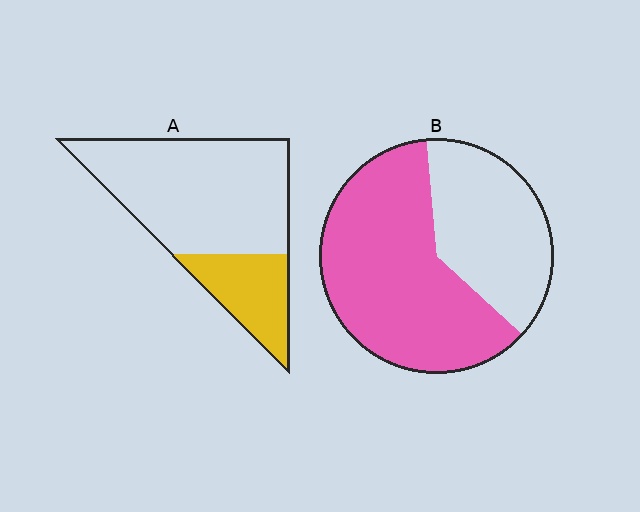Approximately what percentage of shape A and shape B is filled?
A is approximately 25% and B is approximately 60%.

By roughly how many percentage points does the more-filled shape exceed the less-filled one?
By roughly 35 percentage points (B over A).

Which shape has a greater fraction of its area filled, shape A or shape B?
Shape B.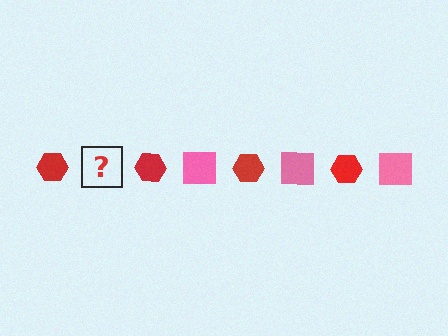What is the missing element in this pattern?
The missing element is a pink square.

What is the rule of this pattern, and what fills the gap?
The rule is that the pattern alternates between red hexagon and pink square. The gap should be filled with a pink square.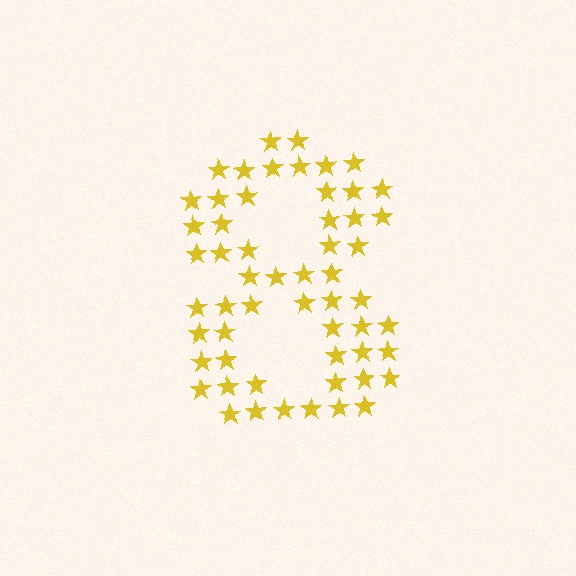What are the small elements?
The small elements are stars.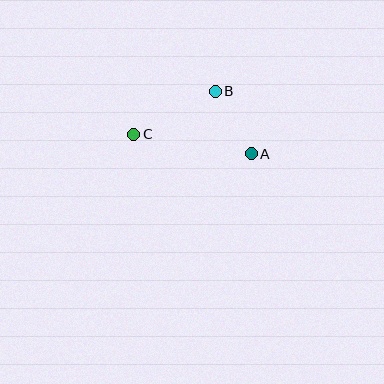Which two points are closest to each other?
Points A and B are closest to each other.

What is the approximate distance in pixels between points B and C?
The distance between B and C is approximately 92 pixels.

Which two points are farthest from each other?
Points A and C are farthest from each other.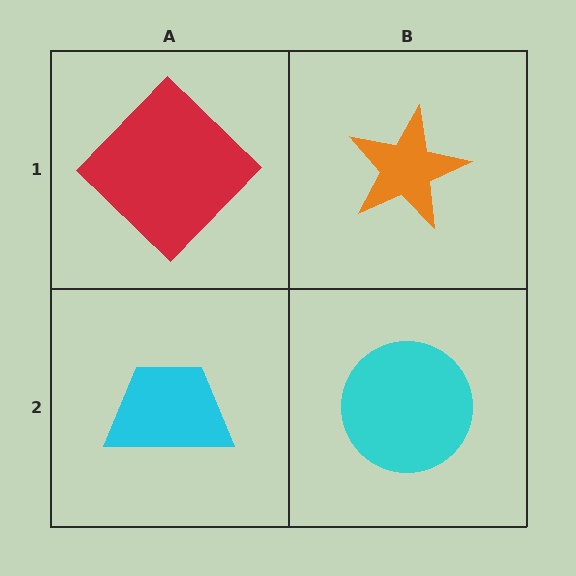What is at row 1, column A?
A red diamond.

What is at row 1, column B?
An orange star.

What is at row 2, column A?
A cyan trapezoid.